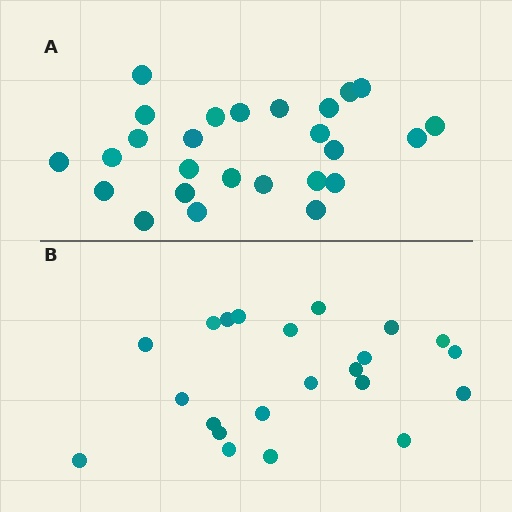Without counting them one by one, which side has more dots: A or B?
Region A (the top region) has more dots.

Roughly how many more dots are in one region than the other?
Region A has about 4 more dots than region B.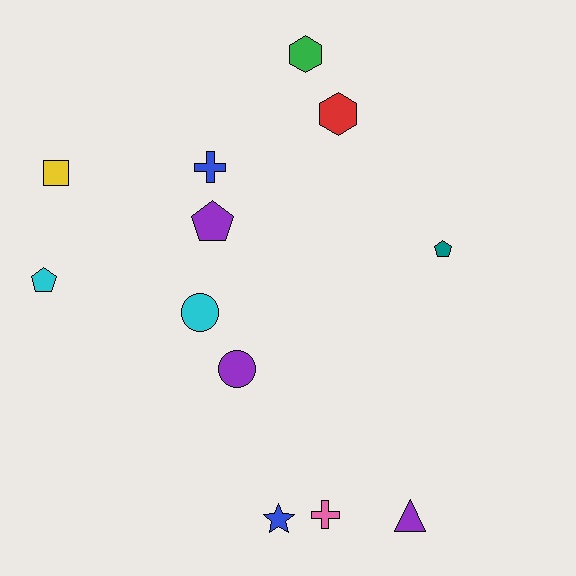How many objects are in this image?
There are 12 objects.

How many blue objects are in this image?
There are 2 blue objects.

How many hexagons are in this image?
There are 2 hexagons.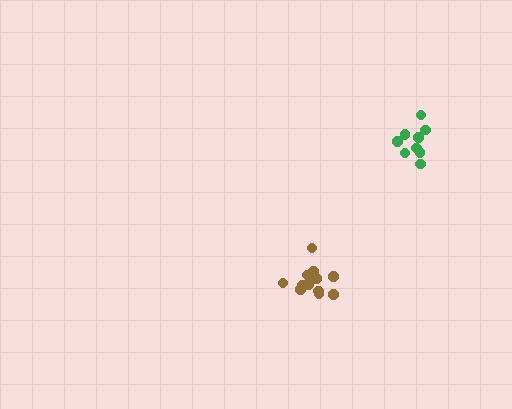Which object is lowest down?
The brown cluster is bottommost.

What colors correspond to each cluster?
The clusters are colored: brown, green.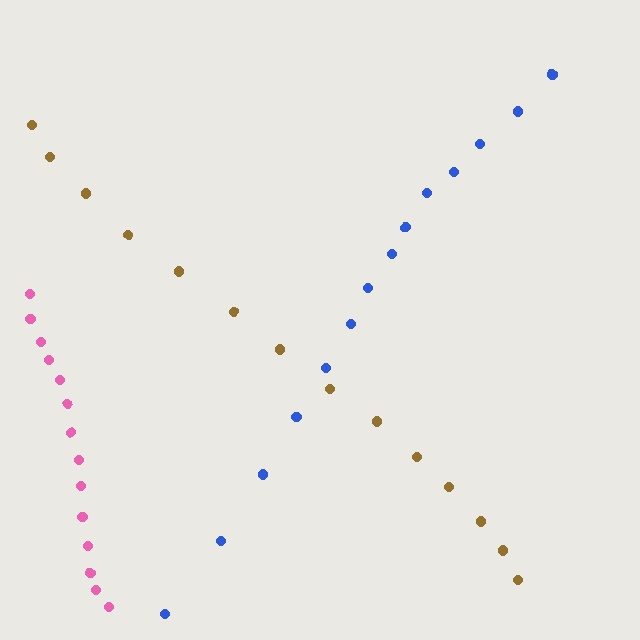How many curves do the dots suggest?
There are 3 distinct paths.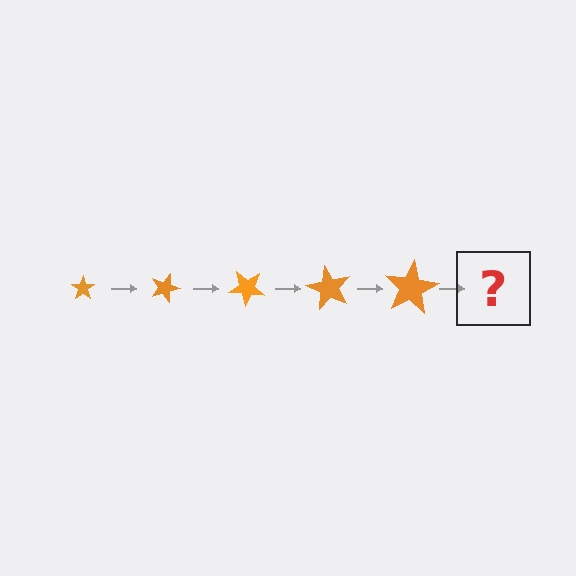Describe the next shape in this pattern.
It should be a star, larger than the previous one and rotated 100 degrees from the start.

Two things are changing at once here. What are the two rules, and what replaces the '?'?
The two rules are that the star grows larger each step and it rotates 20 degrees each step. The '?' should be a star, larger than the previous one and rotated 100 degrees from the start.